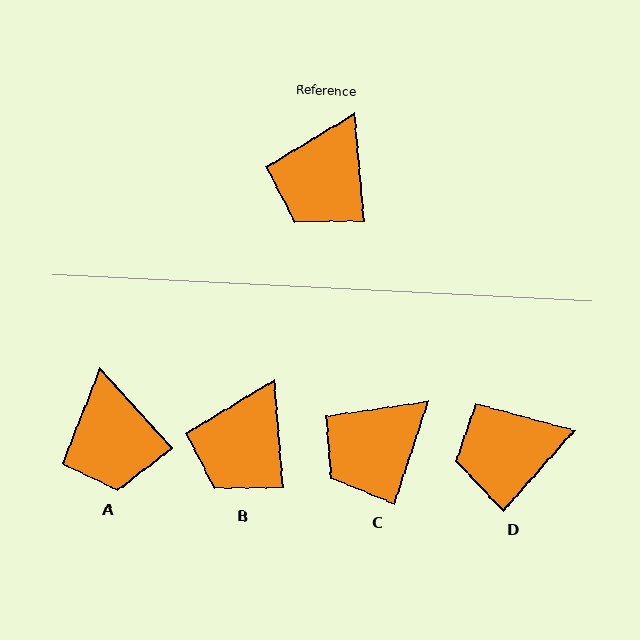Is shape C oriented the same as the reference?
No, it is off by about 23 degrees.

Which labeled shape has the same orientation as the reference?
B.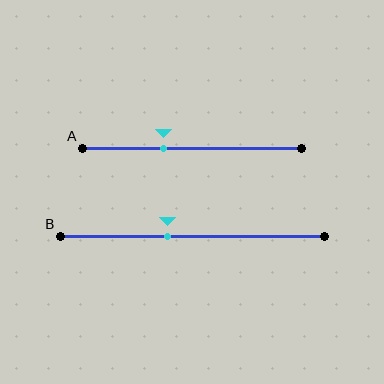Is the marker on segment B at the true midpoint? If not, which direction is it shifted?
No, the marker on segment B is shifted to the left by about 9% of the segment length.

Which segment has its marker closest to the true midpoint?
Segment B has its marker closest to the true midpoint.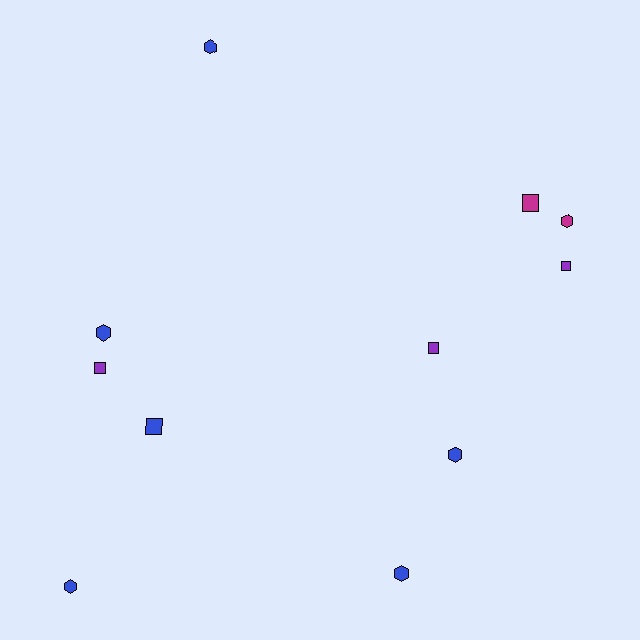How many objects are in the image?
There are 11 objects.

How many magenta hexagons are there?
There is 1 magenta hexagon.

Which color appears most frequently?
Blue, with 6 objects.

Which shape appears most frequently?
Hexagon, with 6 objects.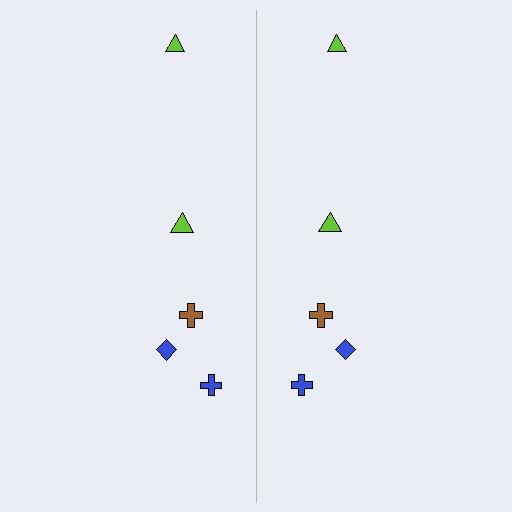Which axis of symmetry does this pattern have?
The pattern has a vertical axis of symmetry running through the center of the image.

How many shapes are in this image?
There are 10 shapes in this image.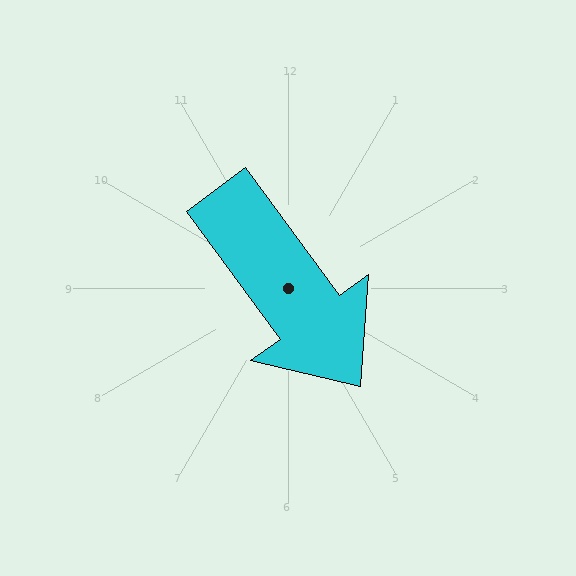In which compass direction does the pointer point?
Southeast.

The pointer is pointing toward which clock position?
Roughly 5 o'clock.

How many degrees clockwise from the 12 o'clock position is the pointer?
Approximately 144 degrees.